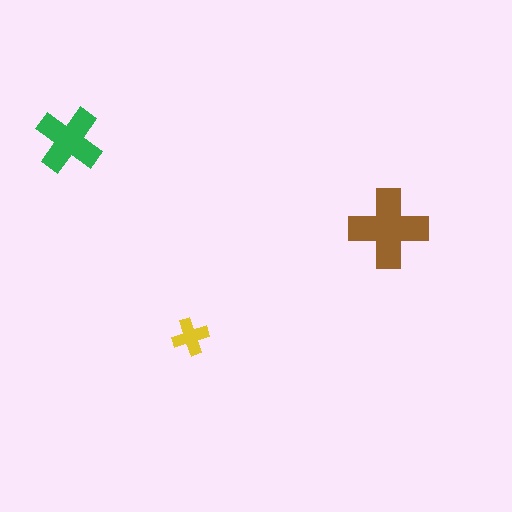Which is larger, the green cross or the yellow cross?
The green one.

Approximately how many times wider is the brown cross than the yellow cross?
About 2 times wider.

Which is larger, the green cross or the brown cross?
The brown one.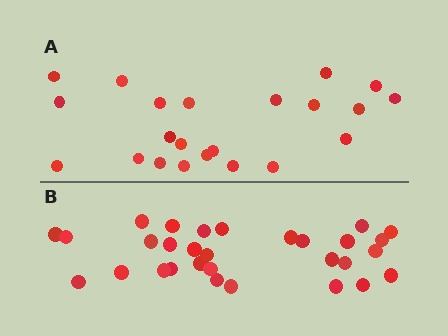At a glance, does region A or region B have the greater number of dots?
Region B (the bottom region) has more dots.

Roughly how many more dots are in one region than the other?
Region B has roughly 8 or so more dots than region A.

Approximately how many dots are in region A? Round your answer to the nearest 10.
About 20 dots. (The exact count is 22, which rounds to 20.)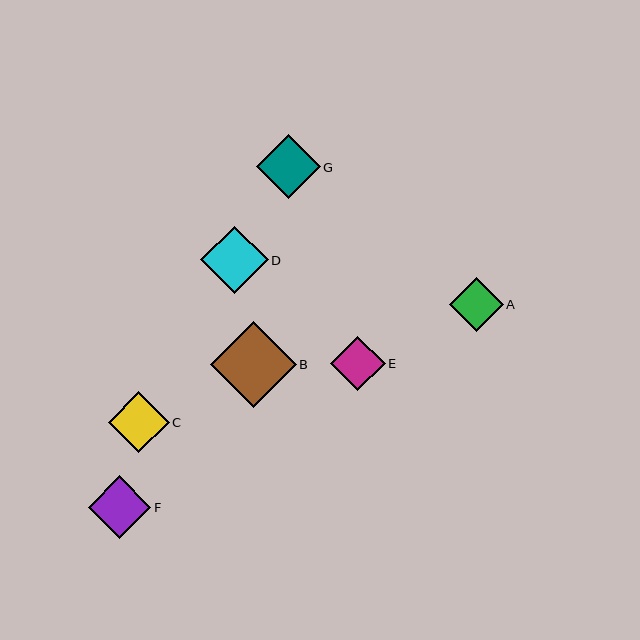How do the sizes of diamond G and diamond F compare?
Diamond G and diamond F are approximately the same size.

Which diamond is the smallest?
Diamond A is the smallest with a size of approximately 54 pixels.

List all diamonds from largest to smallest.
From largest to smallest: B, D, G, F, C, E, A.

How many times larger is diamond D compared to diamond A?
Diamond D is approximately 1.3 times the size of diamond A.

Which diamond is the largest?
Diamond B is the largest with a size of approximately 86 pixels.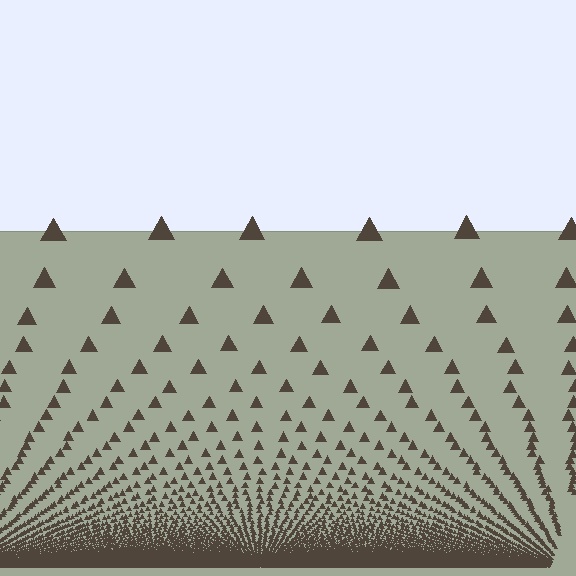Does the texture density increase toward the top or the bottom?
Density increases toward the bottom.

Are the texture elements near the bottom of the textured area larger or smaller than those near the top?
Smaller. The gradient is inverted — elements near the bottom are smaller and denser.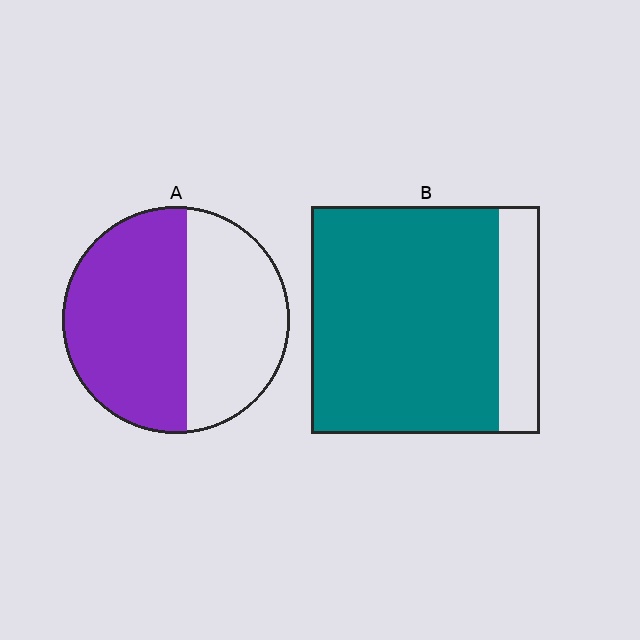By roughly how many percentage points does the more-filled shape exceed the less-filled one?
By roughly 25 percentage points (B over A).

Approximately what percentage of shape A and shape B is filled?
A is approximately 55% and B is approximately 80%.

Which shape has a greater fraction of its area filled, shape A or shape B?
Shape B.